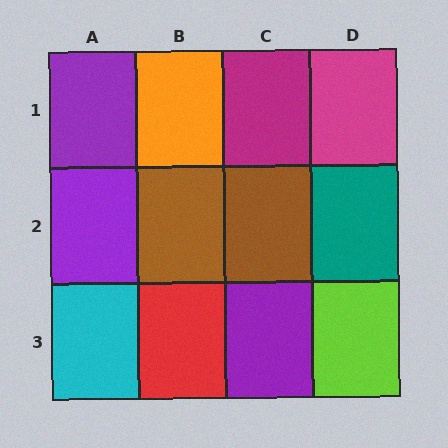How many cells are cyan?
1 cell is cyan.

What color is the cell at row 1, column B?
Orange.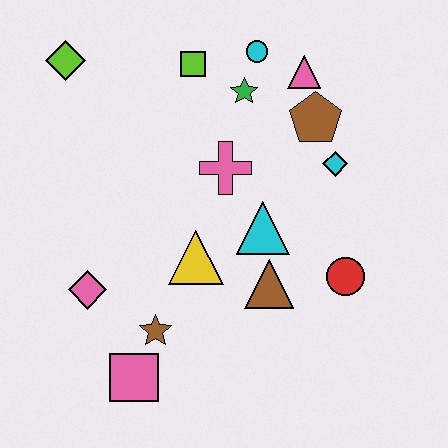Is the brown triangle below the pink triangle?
Yes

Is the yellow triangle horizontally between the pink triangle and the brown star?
Yes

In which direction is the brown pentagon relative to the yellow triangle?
The brown pentagon is above the yellow triangle.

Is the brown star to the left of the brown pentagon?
Yes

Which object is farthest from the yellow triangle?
The lime diamond is farthest from the yellow triangle.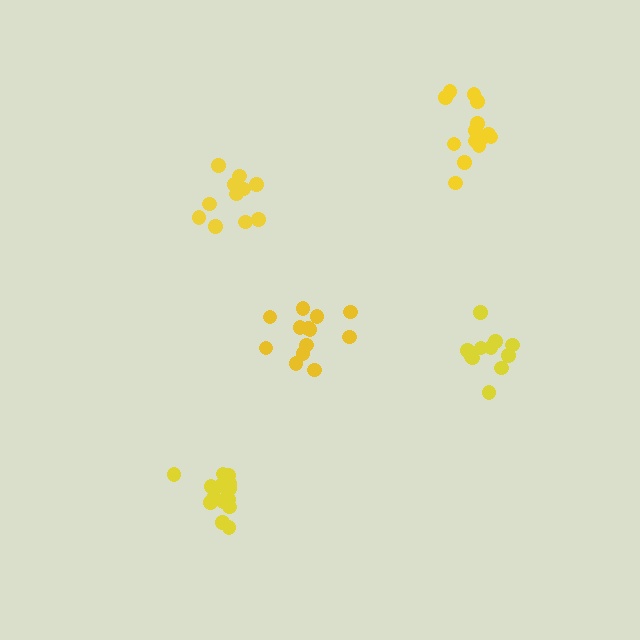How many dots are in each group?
Group 1: 11 dots, Group 2: 11 dots, Group 3: 13 dots, Group 4: 14 dots, Group 5: 15 dots (64 total).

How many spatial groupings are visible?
There are 5 spatial groupings.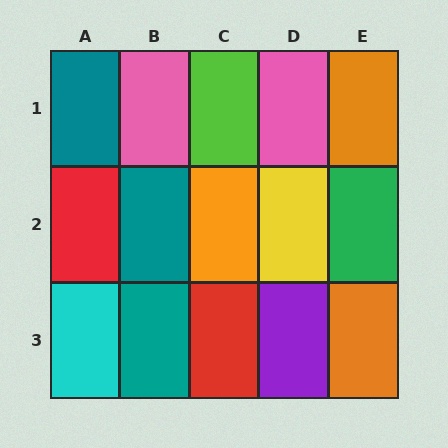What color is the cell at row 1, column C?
Lime.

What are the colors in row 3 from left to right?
Cyan, teal, red, purple, orange.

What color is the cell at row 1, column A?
Teal.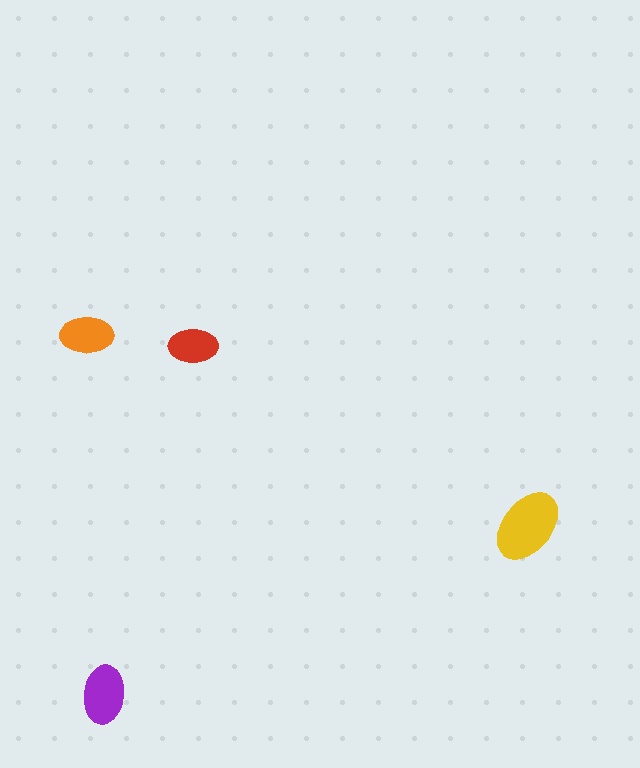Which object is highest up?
The orange ellipse is topmost.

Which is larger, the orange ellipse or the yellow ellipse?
The yellow one.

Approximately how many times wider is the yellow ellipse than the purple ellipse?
About 1.5 times wider.